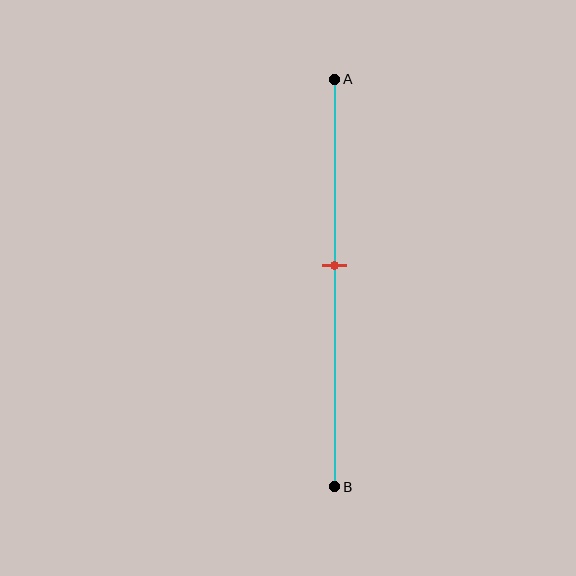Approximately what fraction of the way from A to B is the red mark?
The red mark is approximately 45% of the way from A to B.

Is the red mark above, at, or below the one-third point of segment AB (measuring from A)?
The red mark is below the one-third point of segment AB.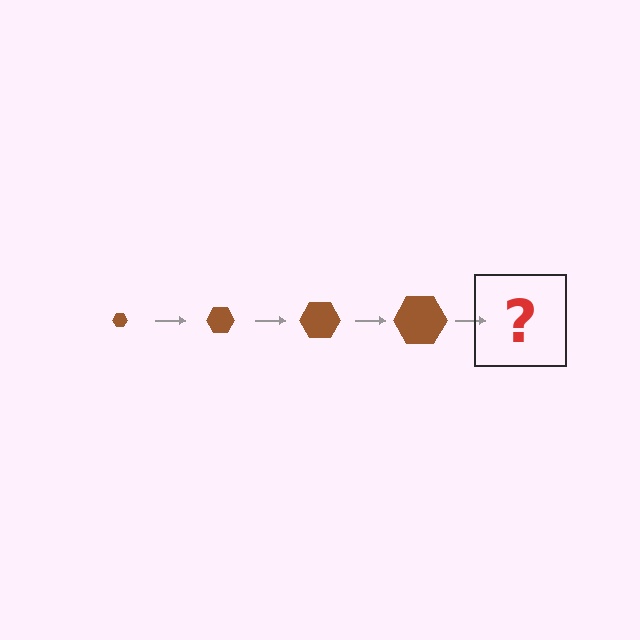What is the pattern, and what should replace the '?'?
The pattern is that the hexagon gets progressively larger each step. The '?' should be a brown hexagon, larger than the previous one.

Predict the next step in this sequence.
The next step is a brown hexagon, larger than the previous one.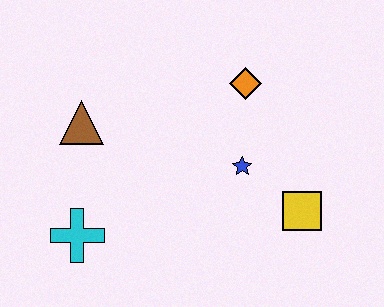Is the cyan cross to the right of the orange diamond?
No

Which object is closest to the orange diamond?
The blue star is closest to the orange diamond.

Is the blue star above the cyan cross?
Yes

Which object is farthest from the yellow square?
The brown triangle is farthest from the yellow square.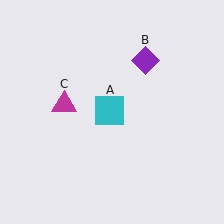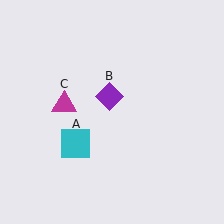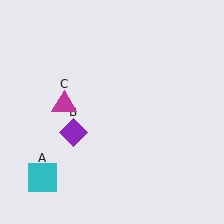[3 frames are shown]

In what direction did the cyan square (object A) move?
The cyan square (object A) moved down and to the left.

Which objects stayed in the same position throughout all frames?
Magenta triangle (object C) remained stationary.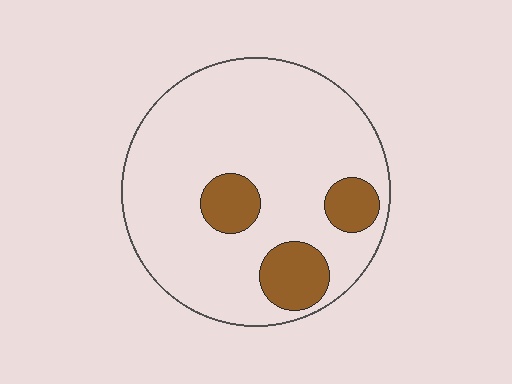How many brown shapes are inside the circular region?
3.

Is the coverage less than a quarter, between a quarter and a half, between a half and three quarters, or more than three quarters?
Less than a quarter.